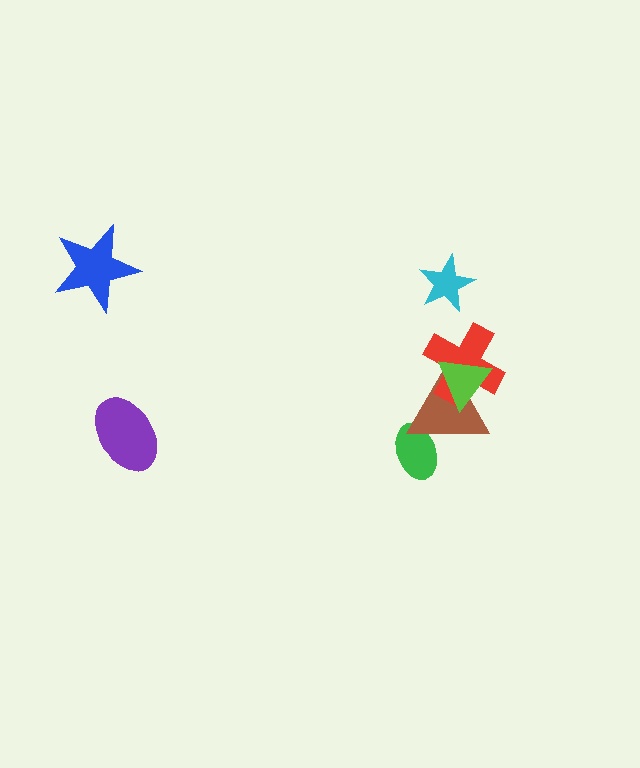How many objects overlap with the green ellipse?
1 object overlaps with the green ellipse.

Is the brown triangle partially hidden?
Yes, it is partially covered by another shape.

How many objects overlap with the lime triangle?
2 objects overlap with the lime triangle.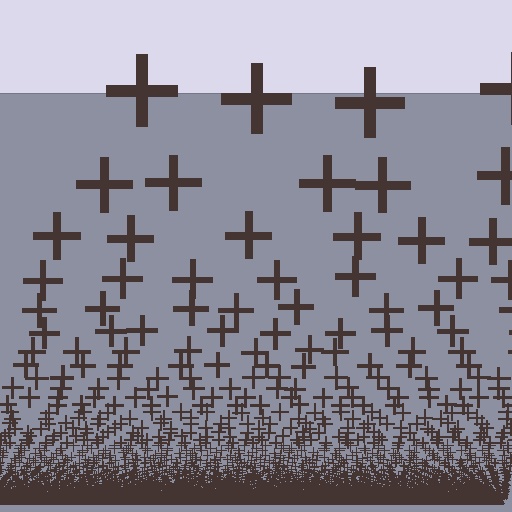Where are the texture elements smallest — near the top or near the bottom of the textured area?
Near the bottom.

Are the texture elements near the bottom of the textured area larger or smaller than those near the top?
Smaller. The gradient is inverted — elements near the bottom are smaller and denser.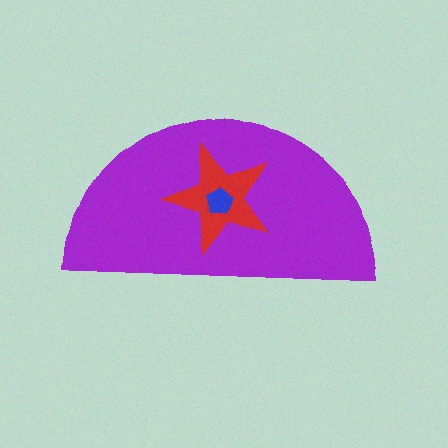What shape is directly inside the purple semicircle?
The red star.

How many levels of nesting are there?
3.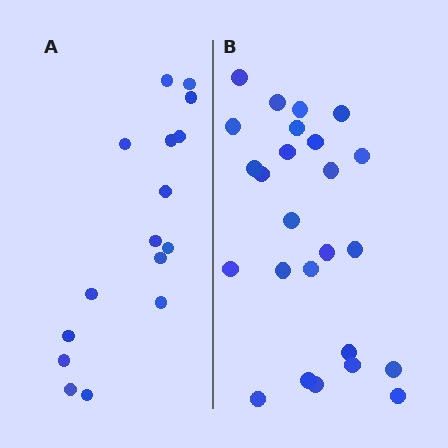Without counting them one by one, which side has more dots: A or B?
Region B (the right region) has more dots.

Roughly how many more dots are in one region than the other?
Region B has roughly 8 or so more dots than region A.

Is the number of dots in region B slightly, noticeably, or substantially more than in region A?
Region B has substantially more. The ratio is roughly 1.6 to 1.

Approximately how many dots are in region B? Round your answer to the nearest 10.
About 20 dots. (The exact count is 25, which rounds to 20.)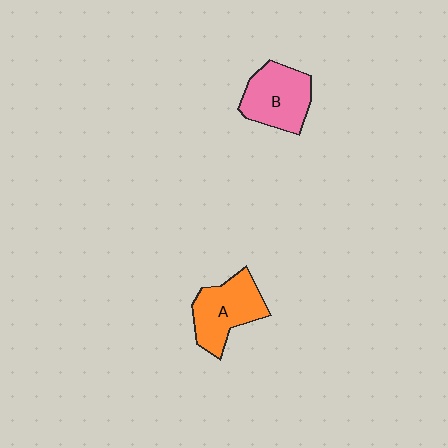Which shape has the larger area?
Shape A (orange).